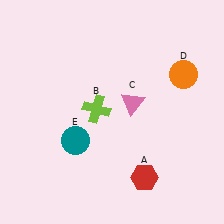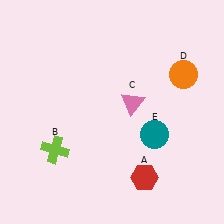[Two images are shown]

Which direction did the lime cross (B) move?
The lime cross (B) moved left.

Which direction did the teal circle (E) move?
The teal circle (E) moved right.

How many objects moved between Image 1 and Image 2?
2 objects moved between the two images.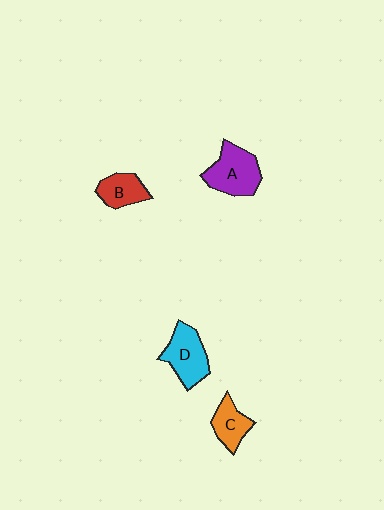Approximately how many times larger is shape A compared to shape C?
Approximately 1.6 times.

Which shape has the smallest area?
Shape B (red).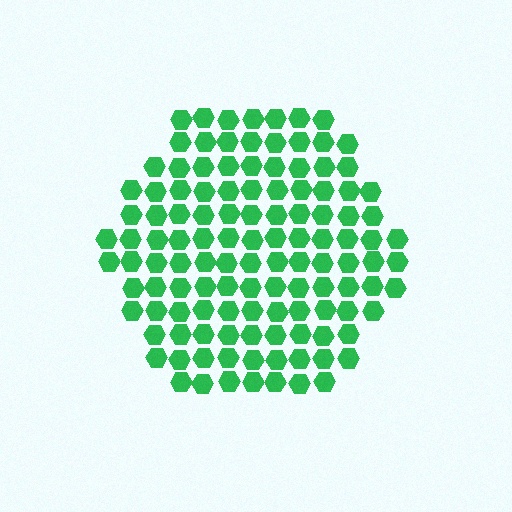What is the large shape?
The large shape is a hexagon.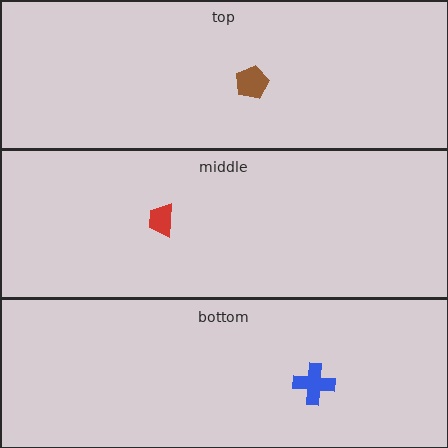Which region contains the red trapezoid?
The middle region.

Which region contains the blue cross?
The bottom region.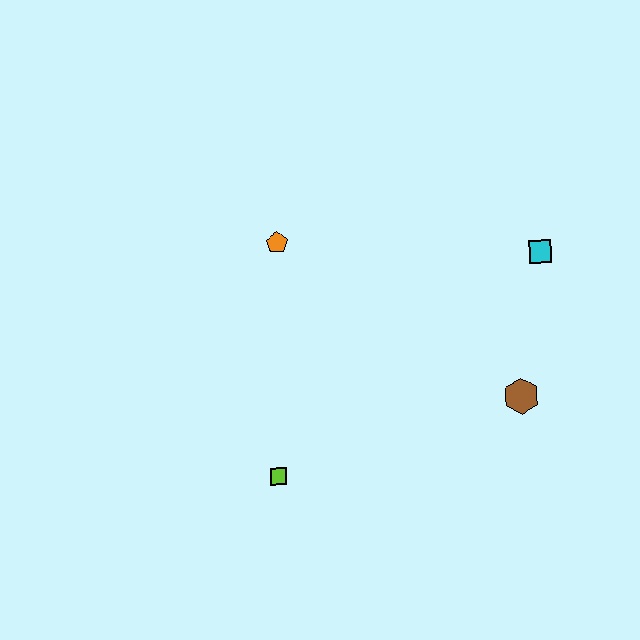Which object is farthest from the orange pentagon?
The brown hexagon is farthest from the orange pentagon.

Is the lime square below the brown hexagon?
Yes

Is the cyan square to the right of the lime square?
Yes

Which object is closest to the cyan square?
The brown hexagon is closest to the cyan square.